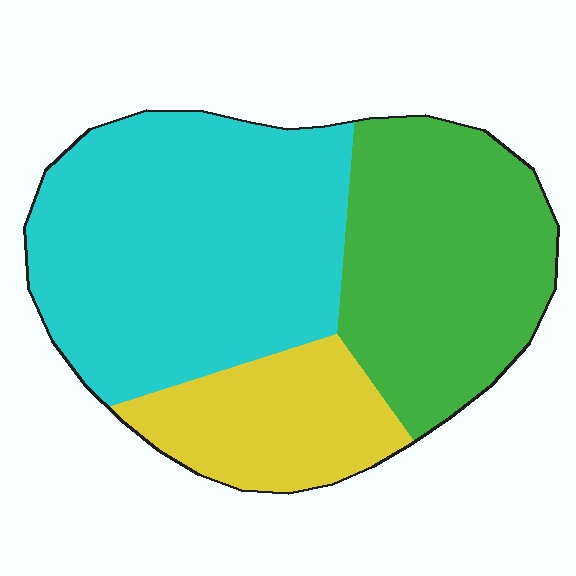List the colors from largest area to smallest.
From largest to smallest: cyan, green, yellow.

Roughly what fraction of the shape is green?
Green takes up about one third (1/3) of the shape.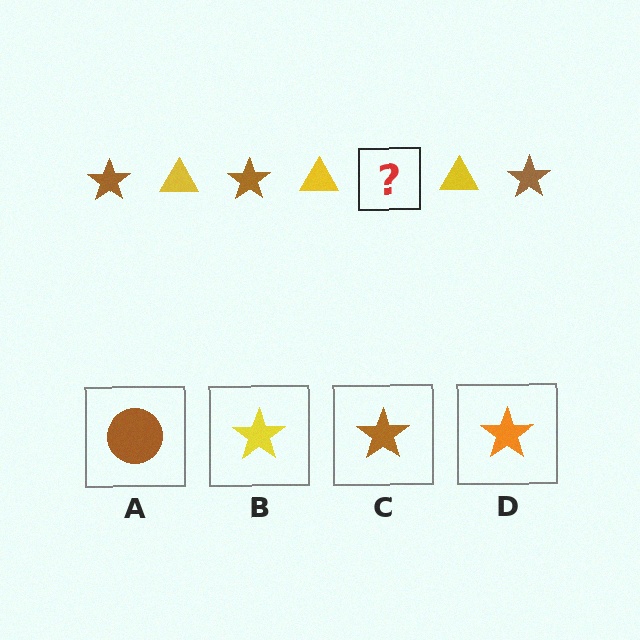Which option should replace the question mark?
Option C.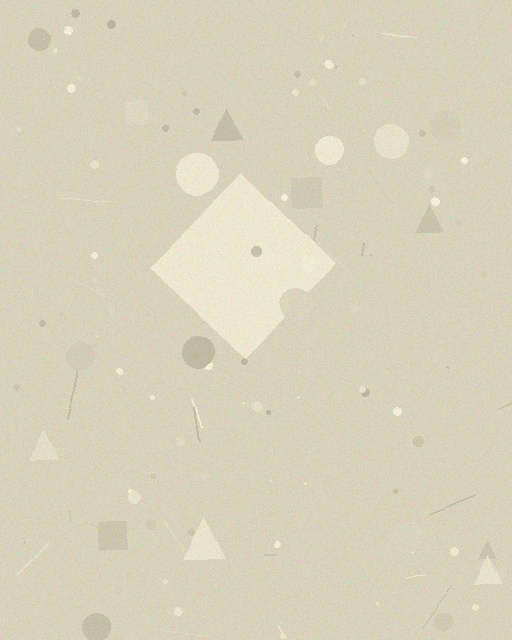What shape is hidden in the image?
A diamond is hidden in the image.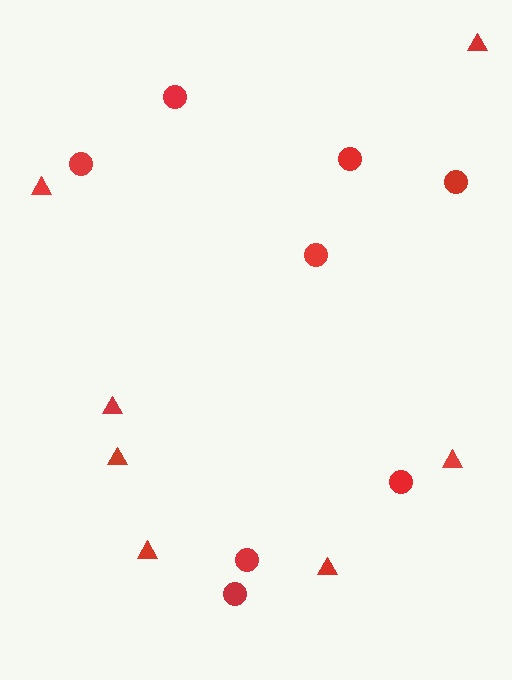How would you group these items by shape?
There are 2 groups: one group of triangles (7) and one group of circles (8).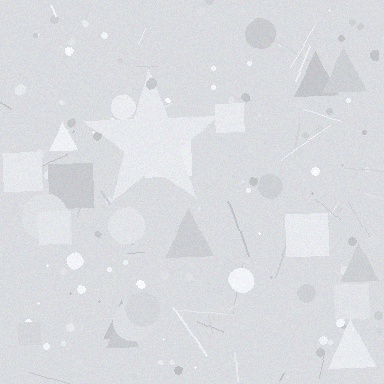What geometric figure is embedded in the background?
A star is embedded in the background.